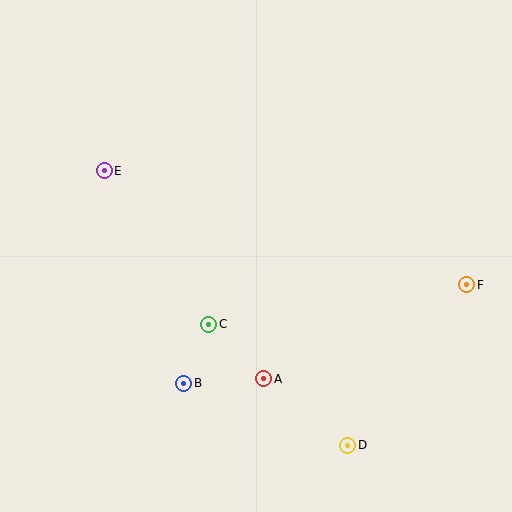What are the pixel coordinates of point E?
Point E is at (104, 171).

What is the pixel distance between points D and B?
The distance between D and B is 175 pixels.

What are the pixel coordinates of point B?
Point B is at (184, 383).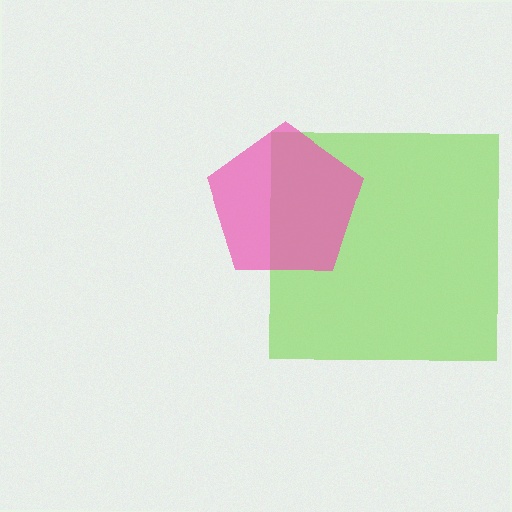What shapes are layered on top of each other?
The layered shapes are: a lime square, a pink pentagon.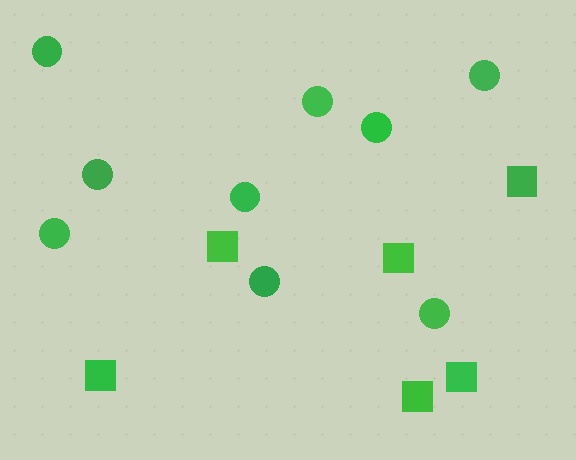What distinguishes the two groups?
There are 2 groups: one group of squares (6) and one group of circles (9).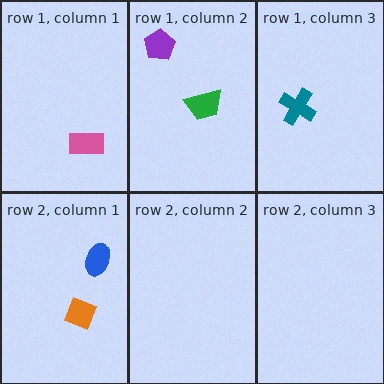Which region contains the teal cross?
The row 1, column 3 region.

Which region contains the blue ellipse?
The row 2, column 1 region.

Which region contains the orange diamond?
The row 2, column 1 region.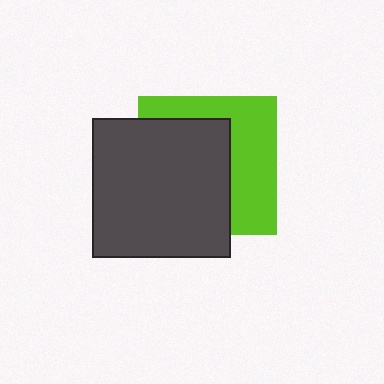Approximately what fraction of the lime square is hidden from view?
Roughly 57% of the lime square is hidden behind the dark gray square.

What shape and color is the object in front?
The object in front is a dark gray square.